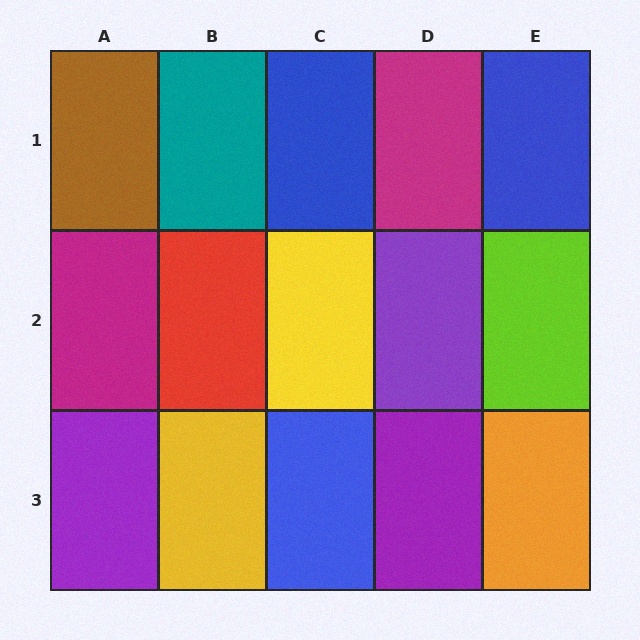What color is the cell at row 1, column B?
Teal.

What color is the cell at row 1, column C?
Blue.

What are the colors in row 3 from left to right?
Purple, yellow, blue, purple, orange.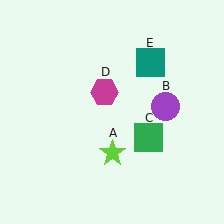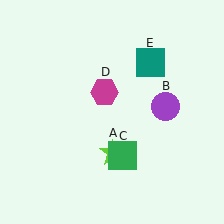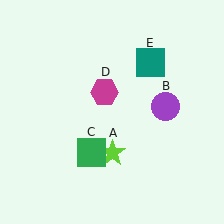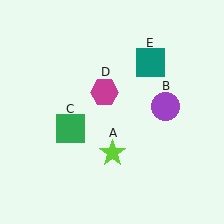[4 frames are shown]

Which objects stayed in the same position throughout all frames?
Lime star (object A) and purple circle (object B) and magenta hexagon (object D) and teal square (object E) remained stationary.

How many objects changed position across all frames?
1 object changed position: green square (object C).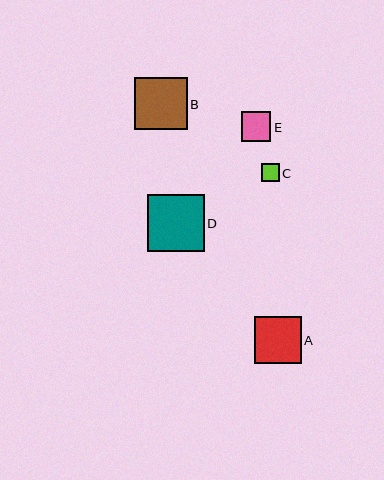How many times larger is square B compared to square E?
Square B is approximately 1.8 times the size of square E.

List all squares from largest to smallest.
From largest to smallest: D, B, A, E, C.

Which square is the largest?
Square D is the largest with a size of approximately 57 pixels.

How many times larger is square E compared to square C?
Square E is approximately 1.6 times the size of square C.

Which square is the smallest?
Square C is the smallest with a size of approximately 18 pixels.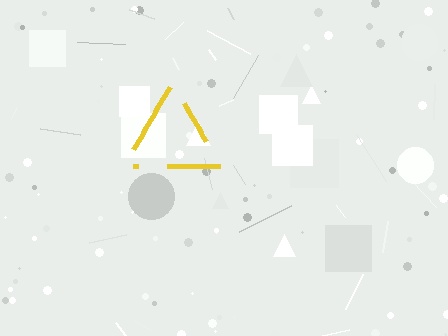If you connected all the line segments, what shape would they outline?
They would outline a triangle.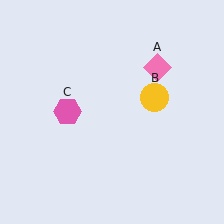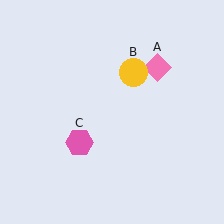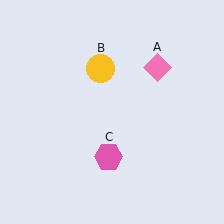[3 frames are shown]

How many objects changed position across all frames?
2 objects changed position: yellow circle (object B), pink hexagon (object C).